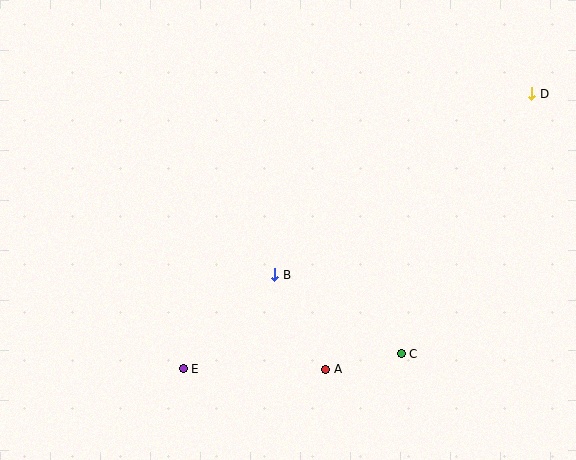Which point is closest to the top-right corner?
Point D is closest to the top-right corner.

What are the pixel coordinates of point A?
Point A is at (325, 369).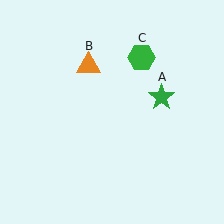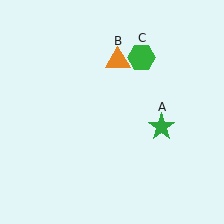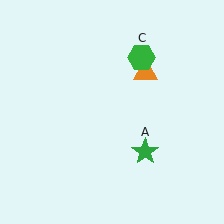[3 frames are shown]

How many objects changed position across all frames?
2 objects changed position: green star (object A), orange triangle (object B).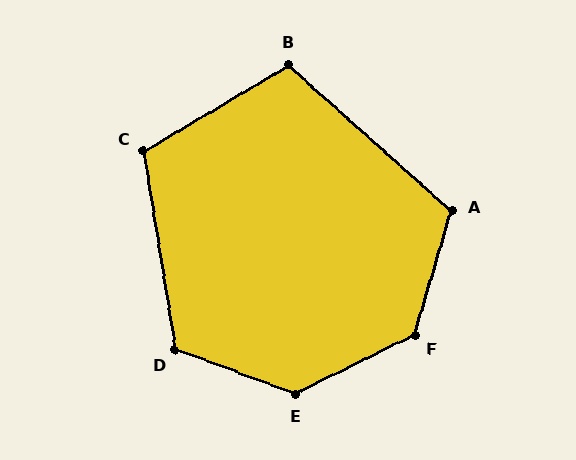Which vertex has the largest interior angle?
E, at approximately 133 degrees.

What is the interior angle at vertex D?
Approximately 119 degrees (obtuse).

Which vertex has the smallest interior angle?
B, at approximately 108 degrees.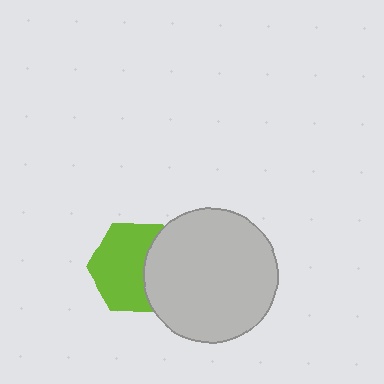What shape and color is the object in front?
The object in front is a light gray circle.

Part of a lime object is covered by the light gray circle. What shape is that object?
It is a hexagon.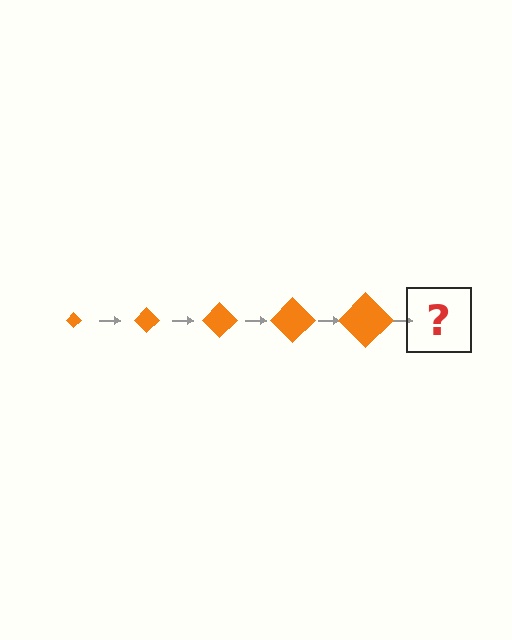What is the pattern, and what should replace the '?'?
The pattern is that the diamond gets progressively larger each step. The '?' should be an orange diamond, larger than the previous one.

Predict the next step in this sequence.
The next step is an orange diamond, larger than the previous one.